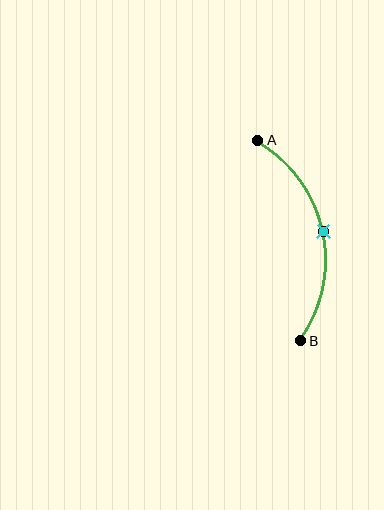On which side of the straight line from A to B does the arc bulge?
The arc bulges to the right of the straight line connecting A and B.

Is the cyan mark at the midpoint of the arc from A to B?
Yes. The cyan mark lies on the arc at equal arc-length from both A and B — it is the arc midpoint.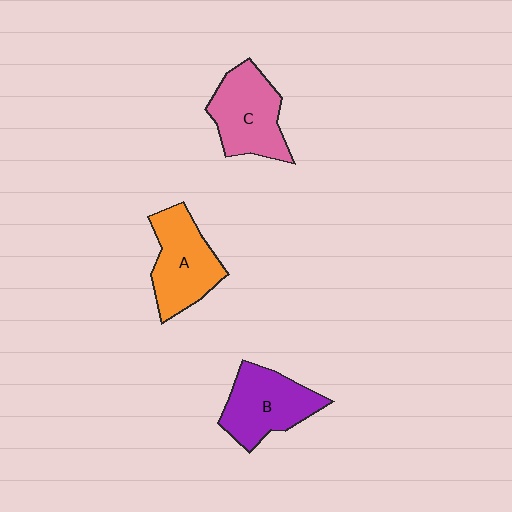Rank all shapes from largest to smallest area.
From largest to smallest: C (pink), A (orange), B (purple).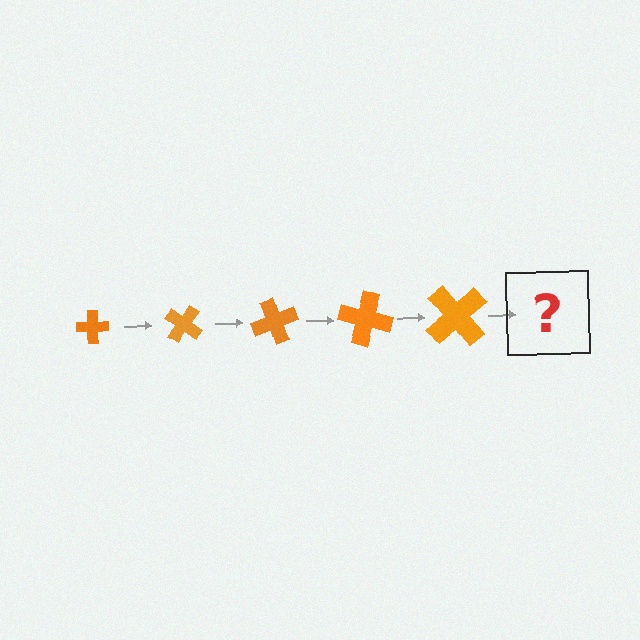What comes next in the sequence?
The next element should be a cross, larger than the previous one and rotated 175 degrees from the start.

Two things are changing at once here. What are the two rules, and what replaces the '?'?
The two rules are that the cross grows larger each step and it rotates 35 degrees each step. The '?' should be a cross, larger than the previous one and rotated 175 degrees from the start.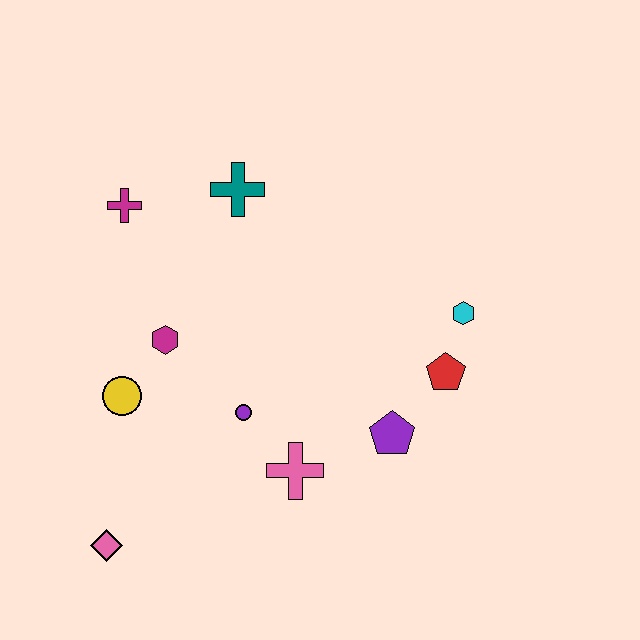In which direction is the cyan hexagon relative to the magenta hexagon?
The cyan hexagon is to the right of the magenta hexagon.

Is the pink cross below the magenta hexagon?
Yes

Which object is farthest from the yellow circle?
The cyan hexagon is farthest from the yellow circle.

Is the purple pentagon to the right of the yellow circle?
Yes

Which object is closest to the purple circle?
The pink cross is closest to the purple circle.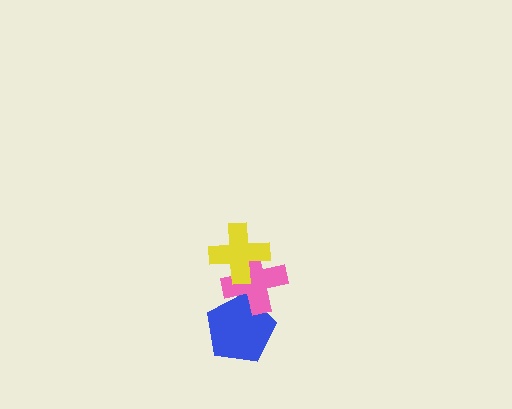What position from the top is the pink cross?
The pink cross is 2nd from the top.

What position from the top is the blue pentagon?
The blue pentagon is 3rd from the top.